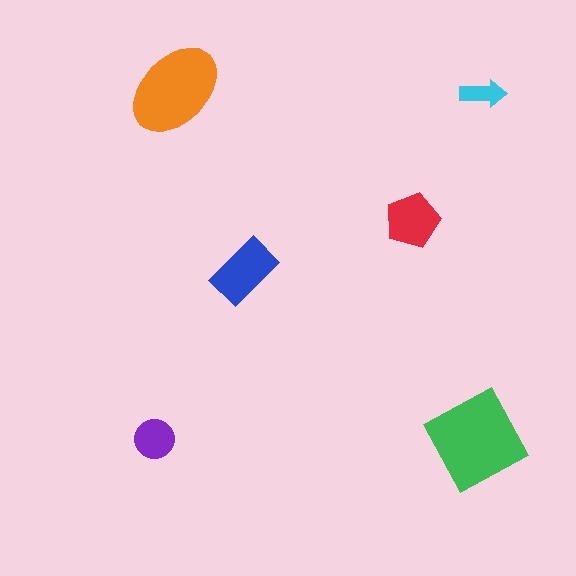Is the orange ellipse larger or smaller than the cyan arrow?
Larger.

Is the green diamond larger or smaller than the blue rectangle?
Larger.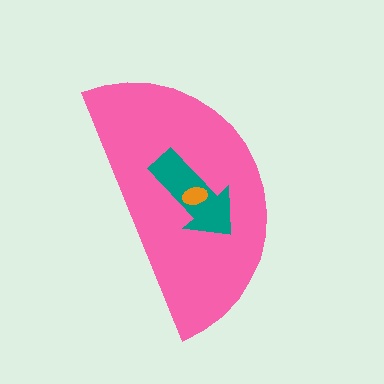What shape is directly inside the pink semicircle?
The teal arrow.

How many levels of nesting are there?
3.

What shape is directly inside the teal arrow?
The orange ellipse.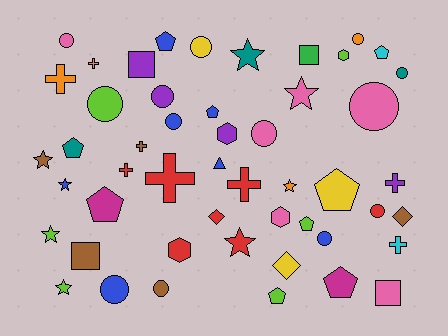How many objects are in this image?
There are 50 objects.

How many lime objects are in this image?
There are 6 lime objects.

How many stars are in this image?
There are 8 stars.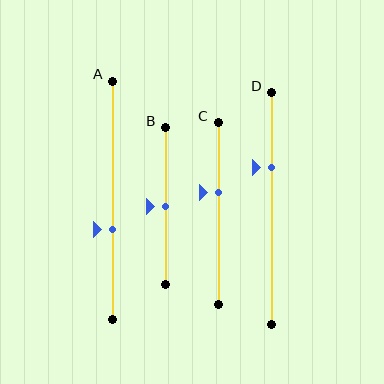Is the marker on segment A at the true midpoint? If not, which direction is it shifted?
No, the marker on segment A is shifted downward by about 12% of the segment length.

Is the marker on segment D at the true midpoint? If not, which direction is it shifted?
No, the marker on segment D is shifted upward by about 18% of the segment length.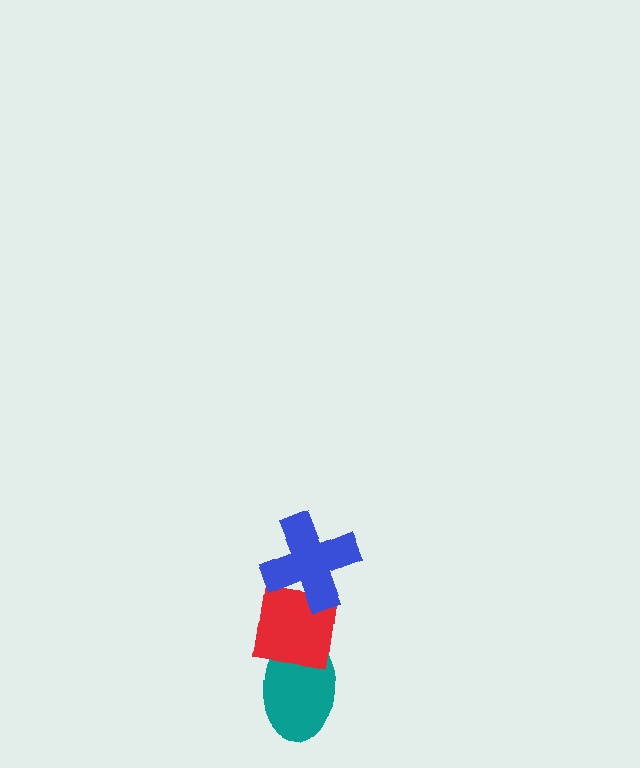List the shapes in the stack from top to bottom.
From top to bottom: the blue cross, the red square, the teal ellipse.